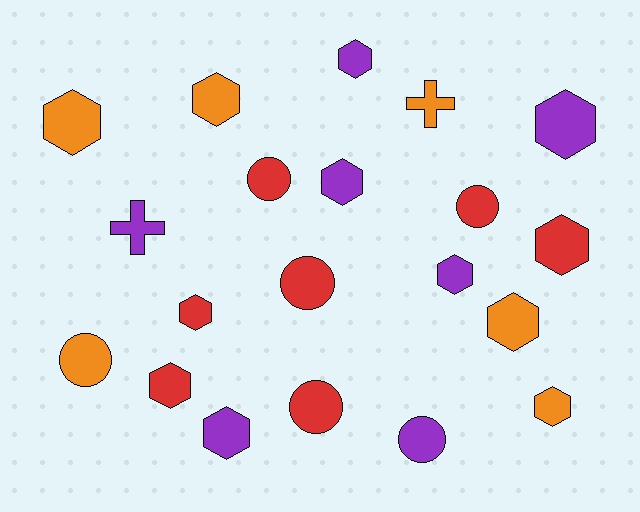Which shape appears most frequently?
Hexagon, with 12 objects.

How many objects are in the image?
There are 20 objects.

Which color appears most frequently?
Purple, with 7 objects.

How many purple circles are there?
There is 1 purple circle.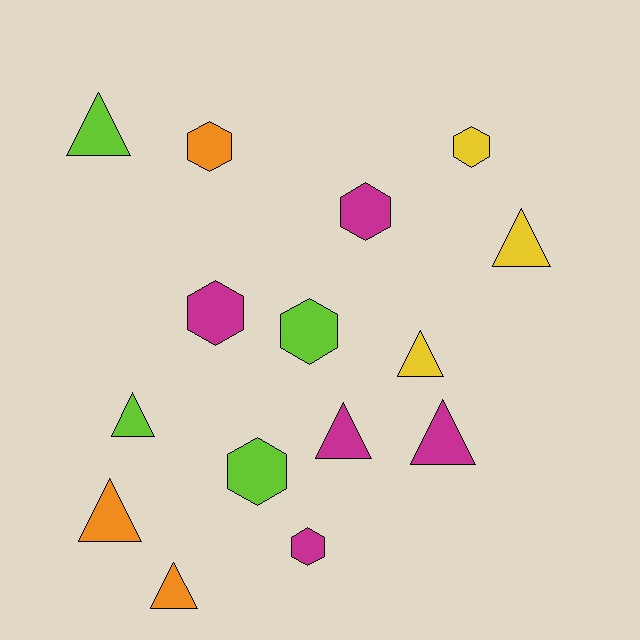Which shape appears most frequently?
Triangle, with 8 objects.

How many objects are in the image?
There are 15 objects.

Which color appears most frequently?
Magenta, with 5 objects.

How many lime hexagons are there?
There are 2 lime hexagons.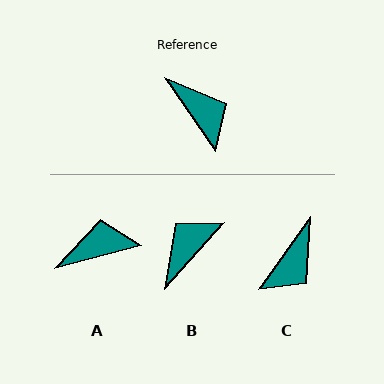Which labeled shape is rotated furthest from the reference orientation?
B, about 104 degrees away.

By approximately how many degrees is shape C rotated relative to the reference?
Approximately 70 degrees clockwise.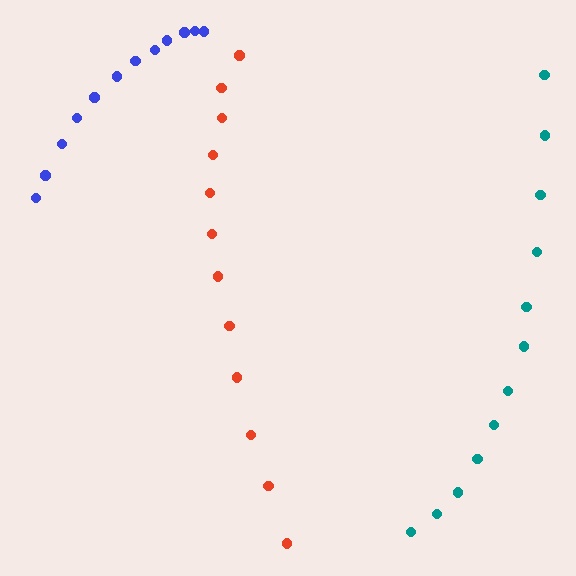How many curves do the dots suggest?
There are 3 distinct paths.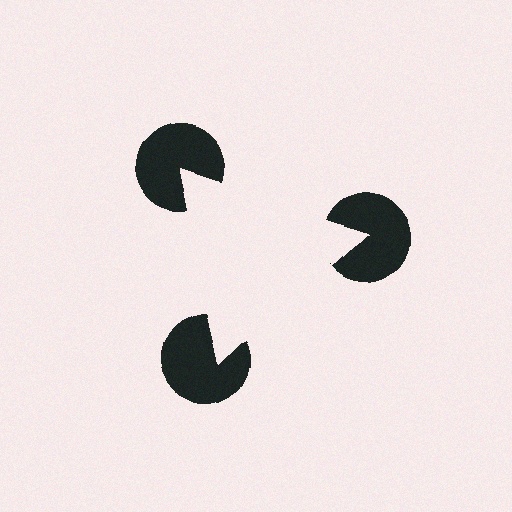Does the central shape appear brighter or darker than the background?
It typically appears slightly brighter than the background, even though no actual brightness change is drawn.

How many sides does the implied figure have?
3 sides.